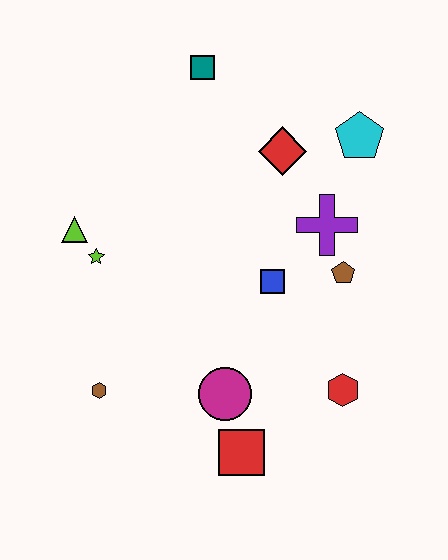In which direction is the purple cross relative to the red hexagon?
The purple cross is above the red hexagon.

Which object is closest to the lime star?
The lime triangle is closest to the lime star.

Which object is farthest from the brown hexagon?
The cyan pentagon is farthest from the brown hexagon.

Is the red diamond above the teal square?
No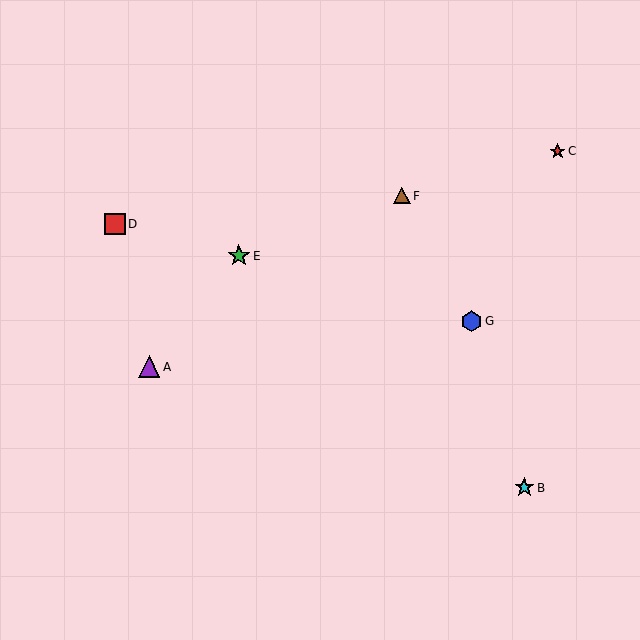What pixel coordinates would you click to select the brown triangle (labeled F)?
Click at (402, 196) to select the brown triangle F.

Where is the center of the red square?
The center of the red square is at (115, 224).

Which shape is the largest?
The purple triangle (labeled A) is the largest.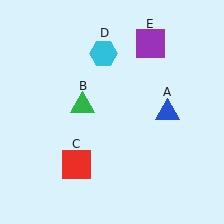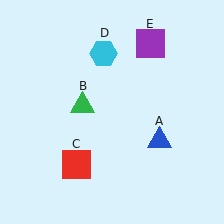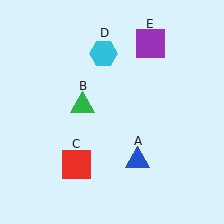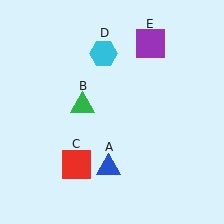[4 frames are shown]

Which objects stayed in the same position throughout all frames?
Green triangle (object B) and red square (object C) and cyan hexagon (object D) and purple square (object E) remained stationary.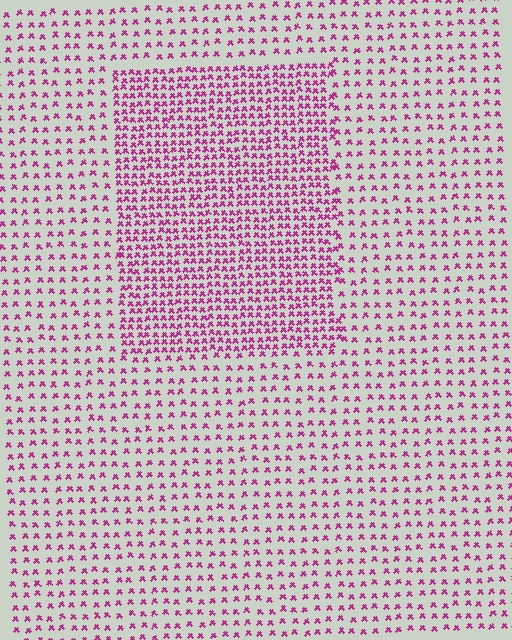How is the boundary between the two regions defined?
The boundary is defined by a change in element density (approximately 2.1x ratio). All elements are the same color, size, and shape.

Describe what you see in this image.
The image contains small magenta elements arranged at two different densities. A rectangle-shaped region is visible where the elements are more densely packed than the surrounding area.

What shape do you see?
I see a rectangle.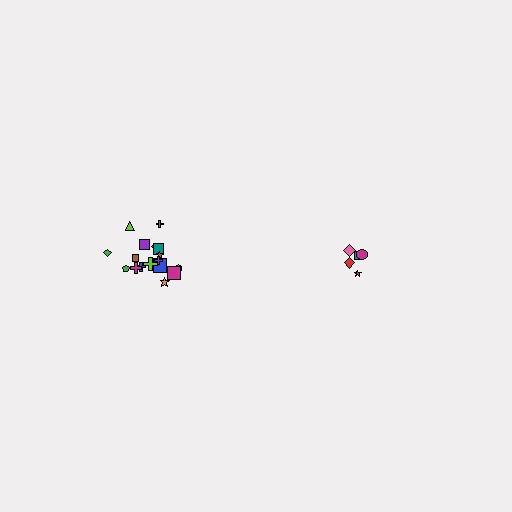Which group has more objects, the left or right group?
The left group.